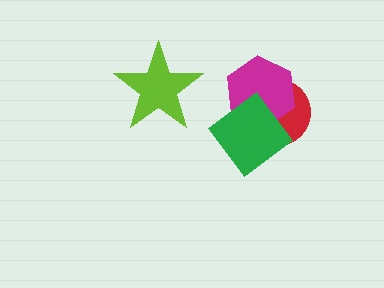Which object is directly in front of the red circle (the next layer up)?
The magenta hexagon is directly in front of the red circle.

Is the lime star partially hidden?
No, no other shape covers it.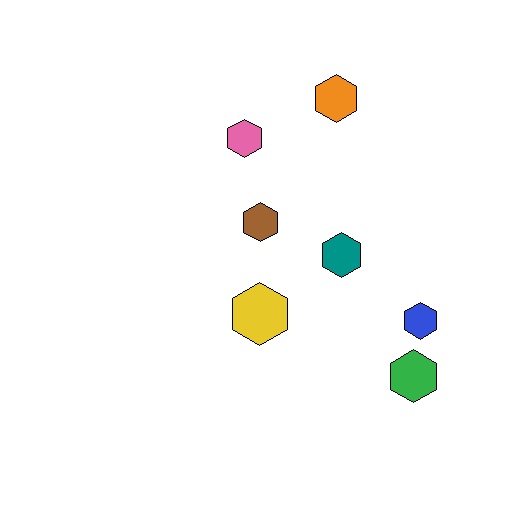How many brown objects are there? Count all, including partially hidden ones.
There is 1 brown object.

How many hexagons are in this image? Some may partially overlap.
There are 7 hexagons.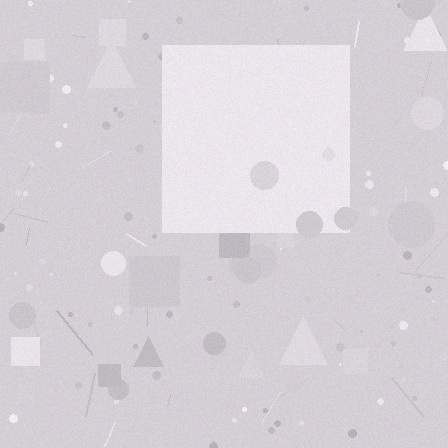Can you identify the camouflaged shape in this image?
The camouflaged shape is a square.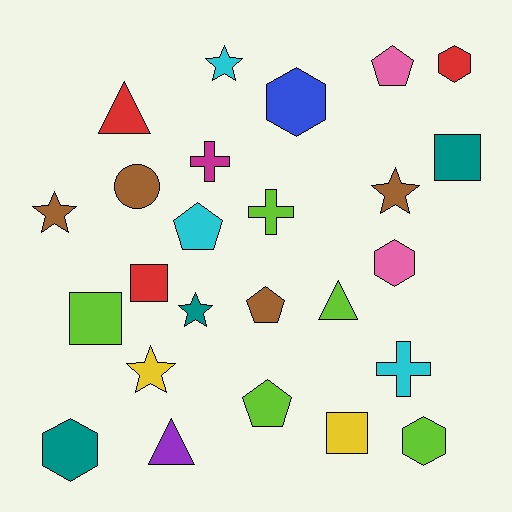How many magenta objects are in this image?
There is 1 magenta object.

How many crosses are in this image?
There are 3 crosses.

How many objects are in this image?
There are 25 objects.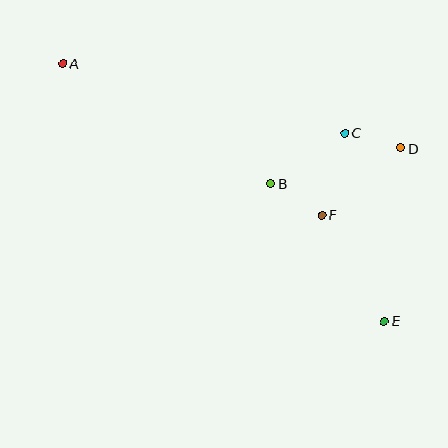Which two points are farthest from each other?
Points A and E are farthest from each other.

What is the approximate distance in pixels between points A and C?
The distance between A and C is approximately 291 pixels.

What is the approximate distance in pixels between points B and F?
The distance between B and F is approximately 60 pixels.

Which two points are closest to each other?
Points C and D are closest to each other.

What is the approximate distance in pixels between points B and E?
The distance between B and E is approximately 178 pixels.